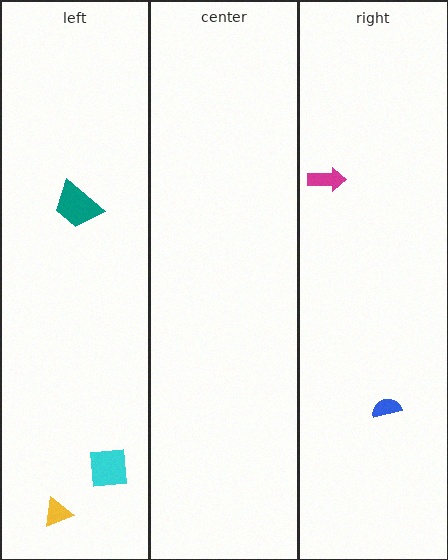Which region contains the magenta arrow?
The right region.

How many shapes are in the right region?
2.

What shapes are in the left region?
The teal trapezoid, the yellow triangle, the cyan square.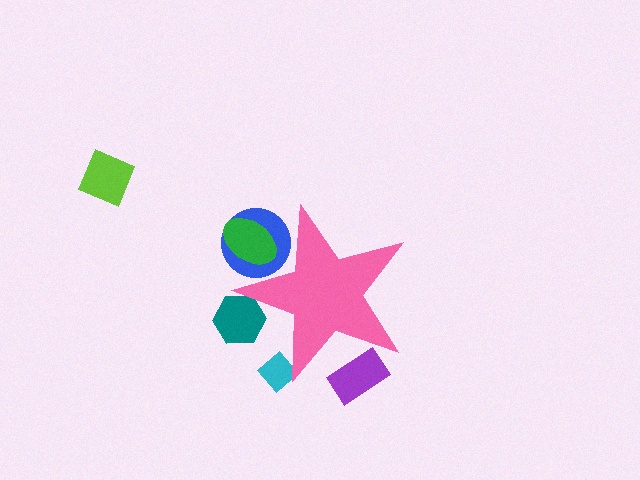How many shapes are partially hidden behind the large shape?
5 shapes are partially hidden.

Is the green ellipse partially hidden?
Yes, the green ellipse is partially hidden behind the pink star.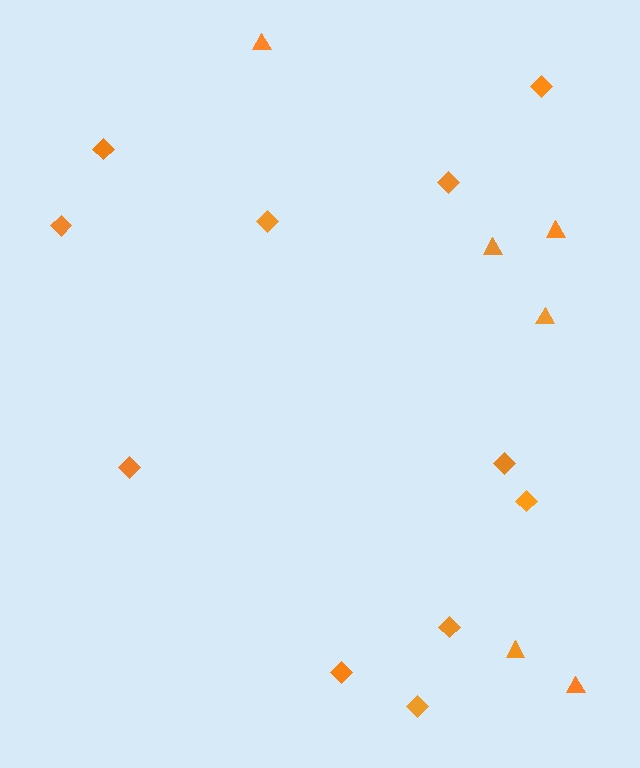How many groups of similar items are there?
There are 2 groups: one group of diamonds (11) and one group of triangles (6).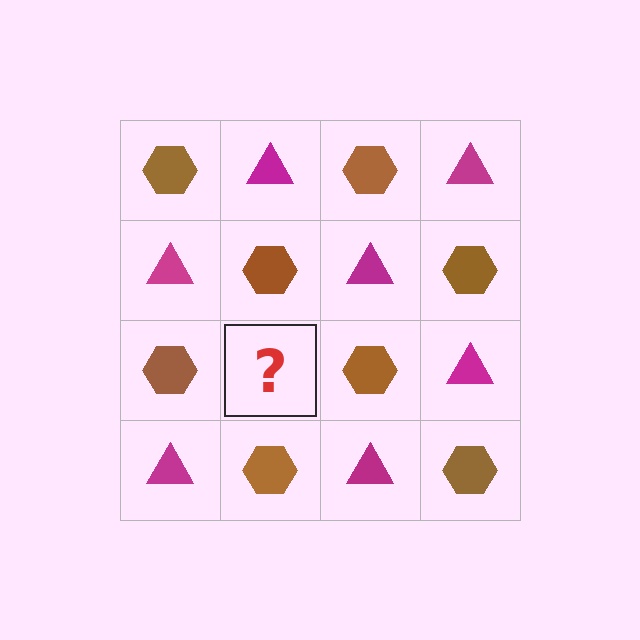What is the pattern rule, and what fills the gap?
The rule is that it alternates brown hexagon and magenta triangle in a checkerboard pattern. The gap should be filled with a magenta triangle.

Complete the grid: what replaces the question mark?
The question mark should be replaced with a magenta triangle.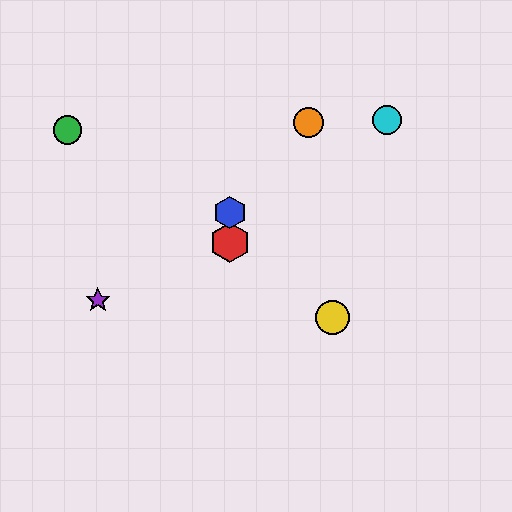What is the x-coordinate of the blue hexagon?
The blue hexagon is at x≈230.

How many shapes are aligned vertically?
2 shapes (the red hexagon, the blue hexagon) are aligned vertically.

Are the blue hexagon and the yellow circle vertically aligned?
No, the blue hexagon is at x≈230 and the yellow circle is at x≈333.